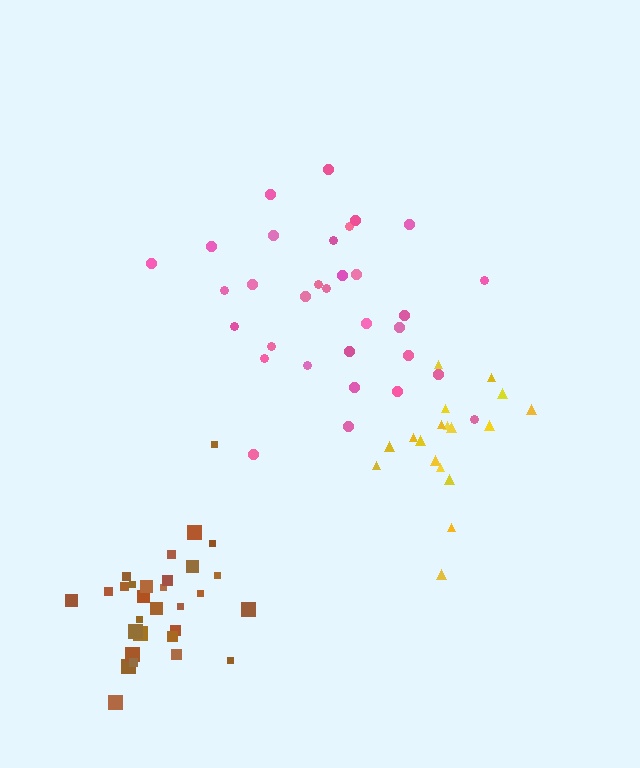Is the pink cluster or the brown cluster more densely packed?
Brown.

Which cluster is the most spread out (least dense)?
Pink.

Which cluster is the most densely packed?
Brown.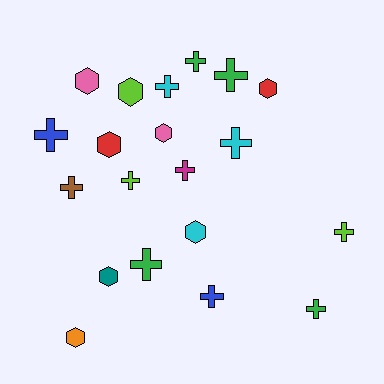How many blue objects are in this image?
There are 2 blue objects.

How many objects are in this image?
There are 20 objects.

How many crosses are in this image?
There are 12 crosses.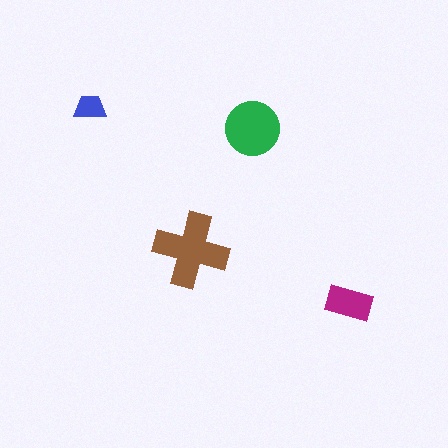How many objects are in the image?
There are 4 objects in the image.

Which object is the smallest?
The blue trapezoid.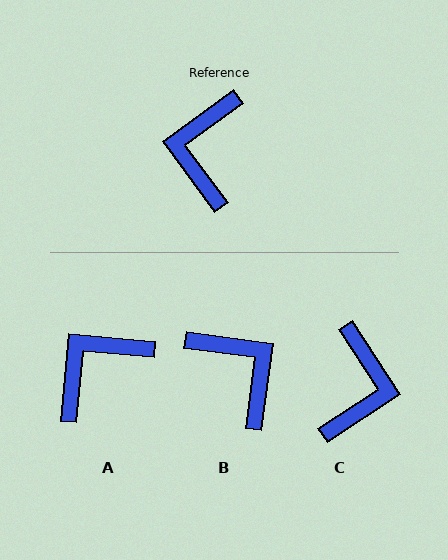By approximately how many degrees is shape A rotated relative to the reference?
Approximately 42 degrees clockwise.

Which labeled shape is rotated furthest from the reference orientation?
C, about 177 degrees away.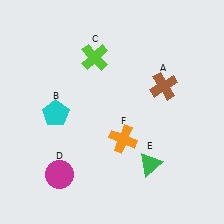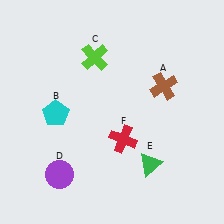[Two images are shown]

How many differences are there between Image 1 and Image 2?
There are 2 differences between the two images.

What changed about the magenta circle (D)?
In Image 1, D is magenta. In Image 2, it changed to purple.